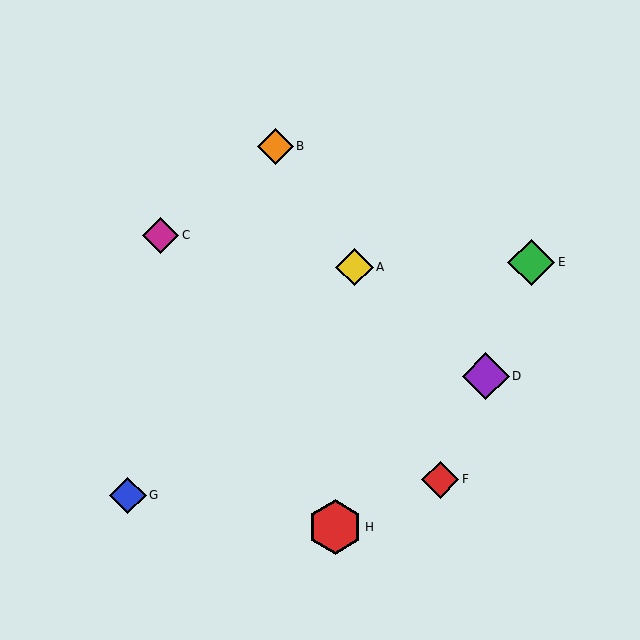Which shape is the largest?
The red hexagon (labeled H) is the largest.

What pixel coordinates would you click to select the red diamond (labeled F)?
Click at (440, 480) to select the red diamond F.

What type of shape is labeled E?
Shape E is a green diamond.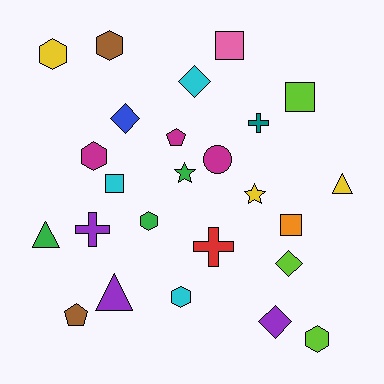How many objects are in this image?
There are 25 objects.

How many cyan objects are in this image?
There are 3 cyan objects.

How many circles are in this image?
There is 1 circle.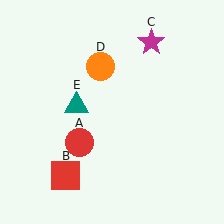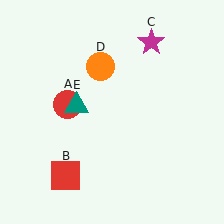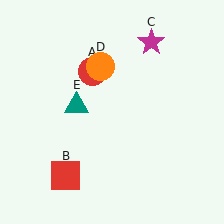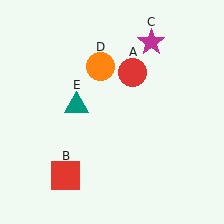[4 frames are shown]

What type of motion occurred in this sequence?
The red circle (object A) rotated clockwise around the center of the scene.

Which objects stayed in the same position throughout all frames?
Red square (object B) and magenta star (object C) and orange circle (object D) and teal triangle (object E) remained stationary.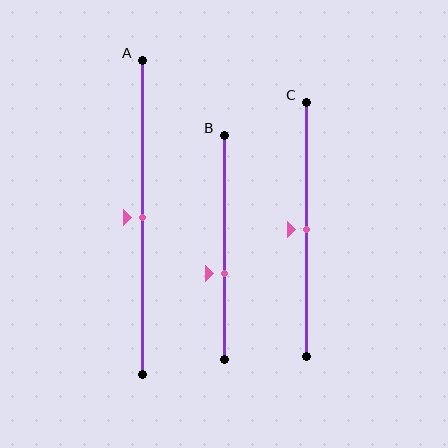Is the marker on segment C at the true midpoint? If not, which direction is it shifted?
Yes, the marker on segment C is at the true midpoint.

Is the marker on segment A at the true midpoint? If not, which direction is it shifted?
Yes, the marker on segment A is at the true midpoint.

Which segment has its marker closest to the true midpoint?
Segment A has its marker closest to the true midpoint.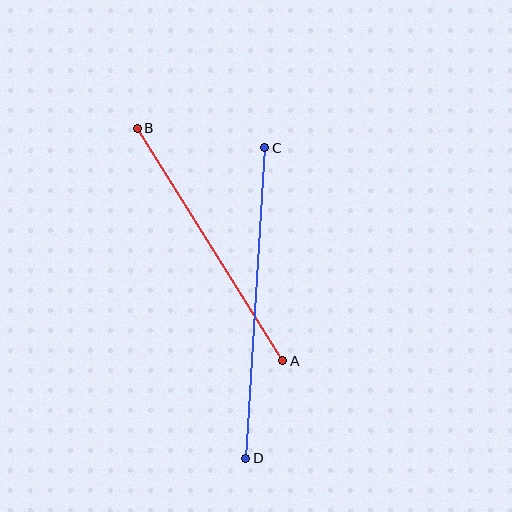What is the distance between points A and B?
The distance is approximately 274 pixels.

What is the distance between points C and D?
The distance is approximately 311 pixels.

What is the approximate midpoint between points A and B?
The midpoint is at approximately (210, 245) pixels.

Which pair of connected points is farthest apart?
Points C and D are farthest apart.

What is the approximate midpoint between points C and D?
The midpoint is at approximately (255, 303) pixels.